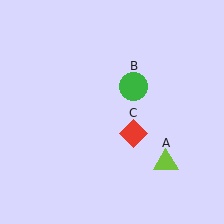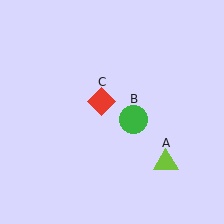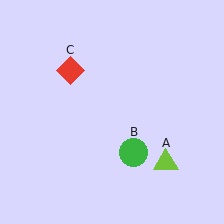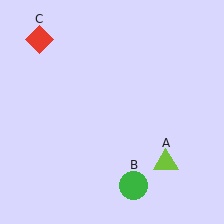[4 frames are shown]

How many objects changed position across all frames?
2 objects changed position: green circle (object B), red diamond (object C).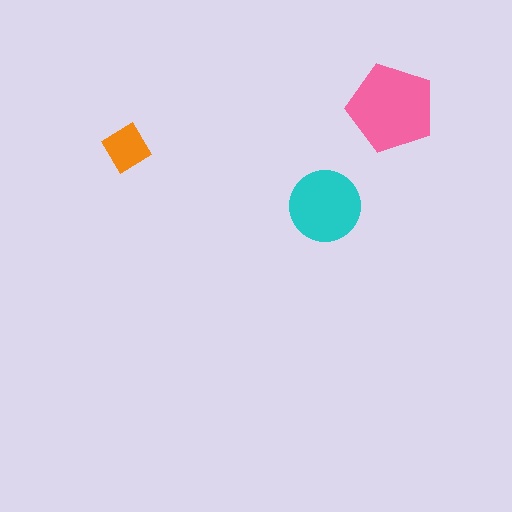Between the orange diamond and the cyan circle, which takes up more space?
The cyan circle.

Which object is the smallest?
The orange diamond.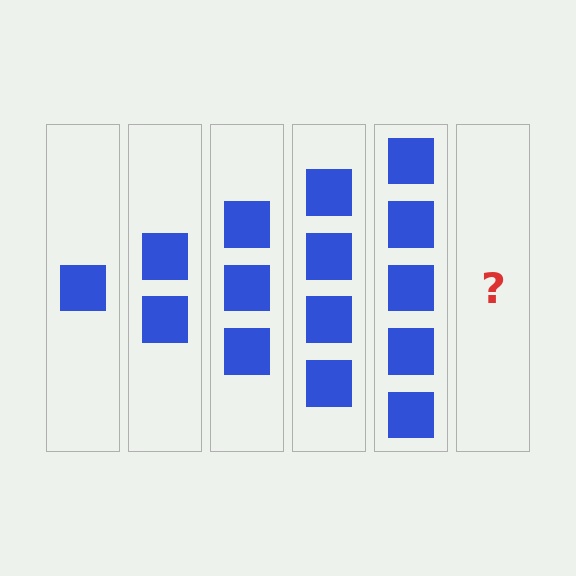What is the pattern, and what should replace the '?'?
The pattern is that each step adds one more square. The '?' should be 6 squares.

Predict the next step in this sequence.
The next step is 6 squares.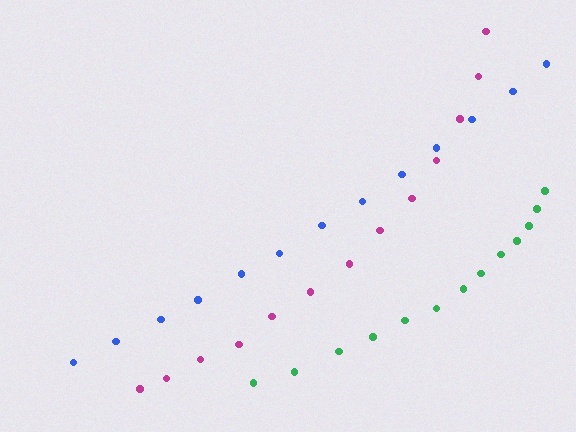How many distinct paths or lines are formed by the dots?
There are 3 distinct paths.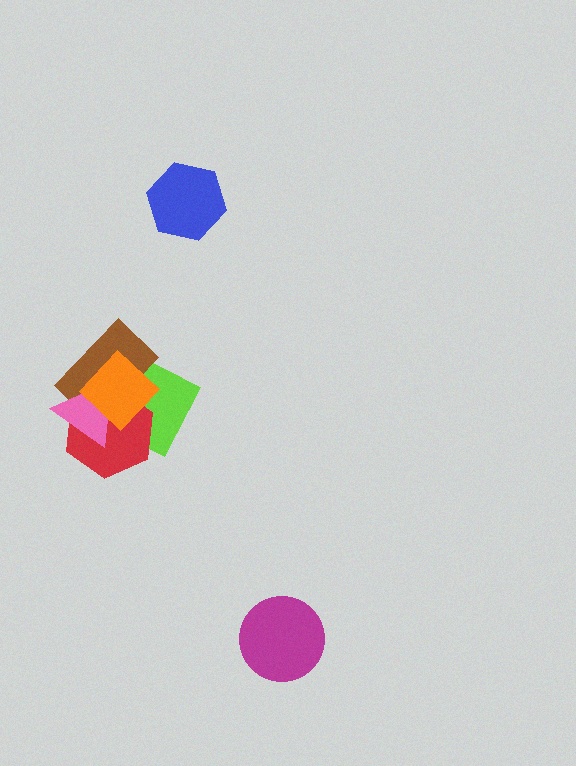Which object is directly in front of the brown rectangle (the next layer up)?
The red hexagon is directly in front of the brown rectangle.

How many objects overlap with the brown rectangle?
4 objects overlap with the brown rectangle.